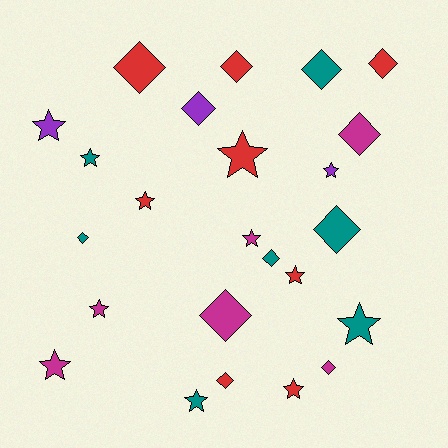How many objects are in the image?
There are 24 objects.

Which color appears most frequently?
Red, with 8 objects.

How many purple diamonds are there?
There is 1 purple diamond.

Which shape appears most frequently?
Diamond, with 12 objects.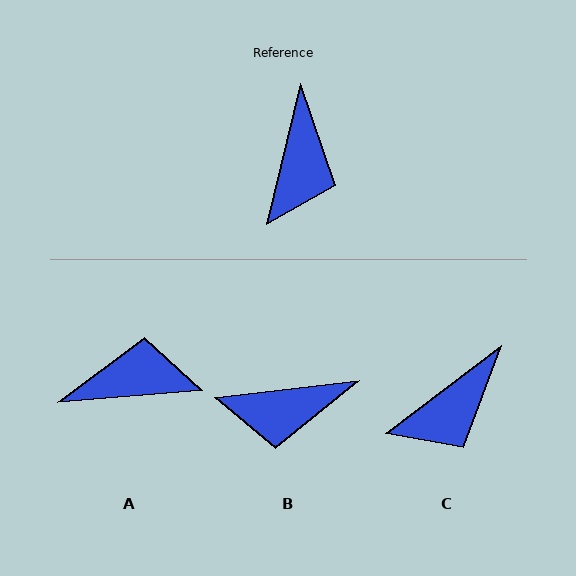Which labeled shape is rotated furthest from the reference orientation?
A, about 108 degrees away.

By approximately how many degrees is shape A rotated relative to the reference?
Approximately 108 degrees counter-clockwise.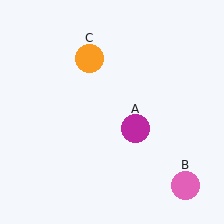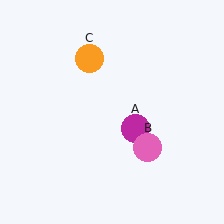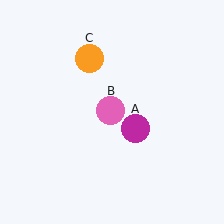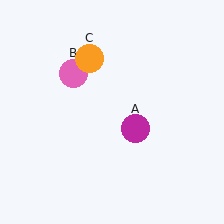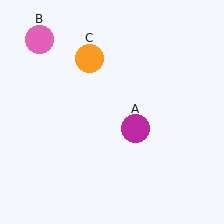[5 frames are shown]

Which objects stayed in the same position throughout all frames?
Magenta circle (object A) and orange circle (object C) remained stationary.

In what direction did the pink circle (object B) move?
The pink circle (object B) moved up and to the left.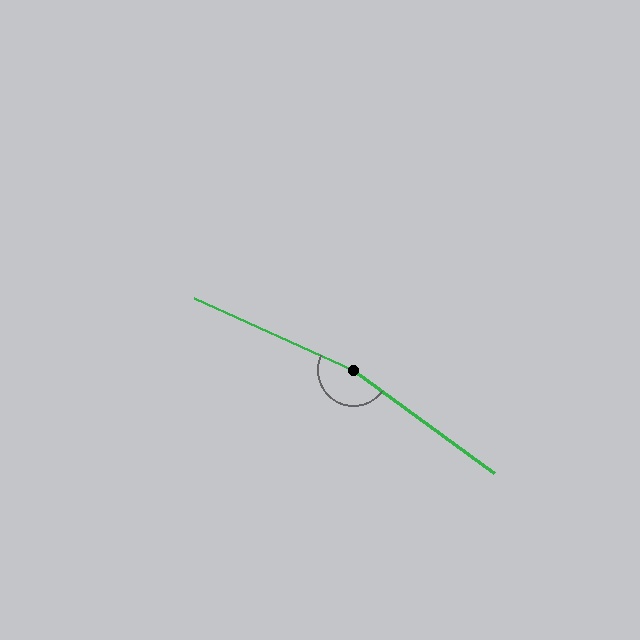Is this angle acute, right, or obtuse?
It is obtuse.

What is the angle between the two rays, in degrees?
Approximately 168 degrees.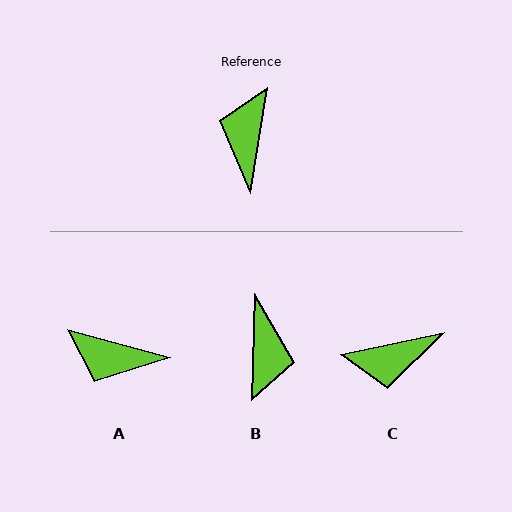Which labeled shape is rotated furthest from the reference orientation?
B, about 173 degrees away.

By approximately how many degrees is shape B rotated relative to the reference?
Approximately 173 degrees clockwise.